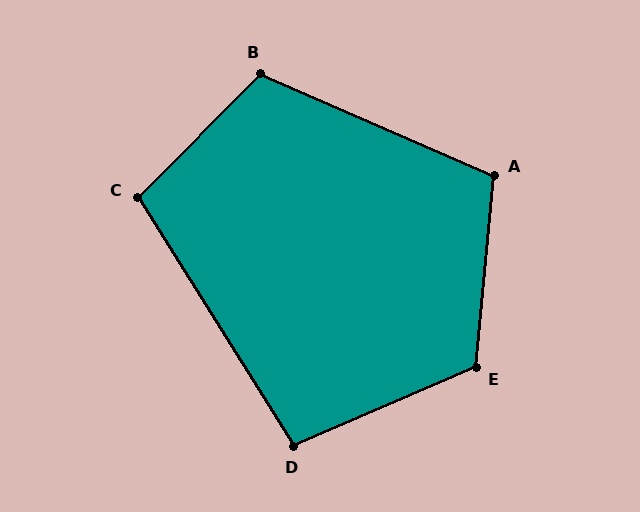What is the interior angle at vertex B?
Approximately 111 degrees (obtuse).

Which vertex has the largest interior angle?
E, at approximately 119 degrees.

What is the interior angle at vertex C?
Approximately 103 degrees (obtuse).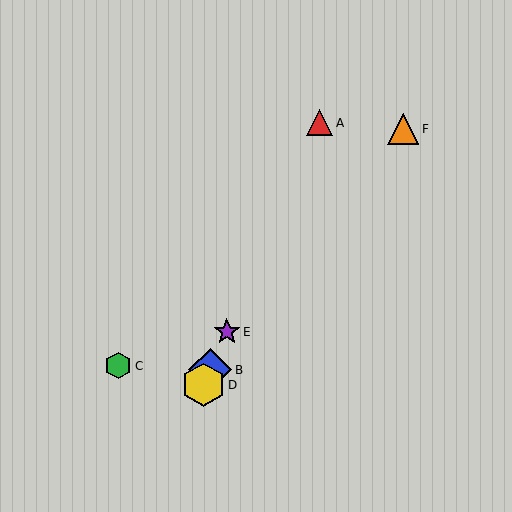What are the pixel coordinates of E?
Object E is at (227, 332).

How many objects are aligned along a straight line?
4 objects (A, B, D, E) are aligned along a straight line.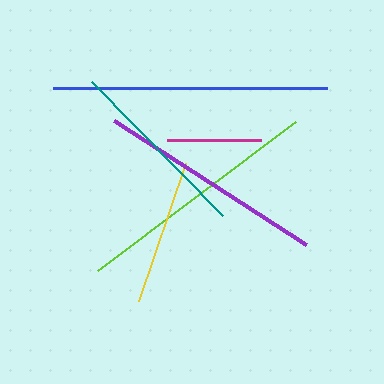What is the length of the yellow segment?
The yellow segment is approximately 146 pixels long.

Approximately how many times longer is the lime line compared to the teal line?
The lime line is approximately 1.3 times the length of the teal line.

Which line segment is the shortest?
The magenta line is the shortest at approximately 94 pixels.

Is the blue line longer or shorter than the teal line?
The blue line is longer than the teal line.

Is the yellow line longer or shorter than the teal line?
The teal line is longer than the yellow line.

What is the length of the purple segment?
The purple segment is approximately 229 pixels long.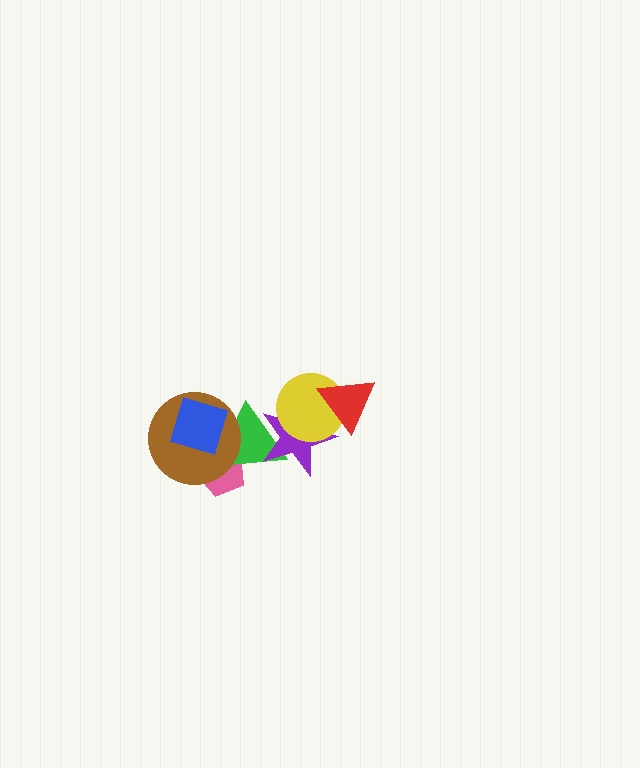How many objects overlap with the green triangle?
4 objects overlap with the green triangle.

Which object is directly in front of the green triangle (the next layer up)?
The purple star is directly in front of the green triangle.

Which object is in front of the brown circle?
The blue diamond is in front of the brown circle.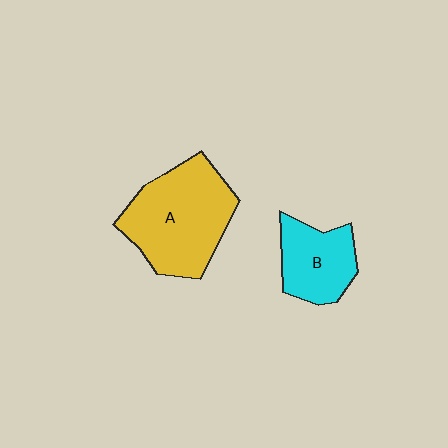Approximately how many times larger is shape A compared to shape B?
Approximately 1.8 times.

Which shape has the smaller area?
Shape B (cyan).